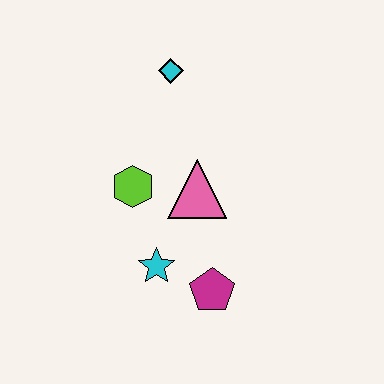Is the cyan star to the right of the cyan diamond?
No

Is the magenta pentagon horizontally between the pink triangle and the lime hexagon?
No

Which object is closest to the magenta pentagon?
The cyan star is closest to the magenta pentagon.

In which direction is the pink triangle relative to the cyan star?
The pink triangle is above the cyan star.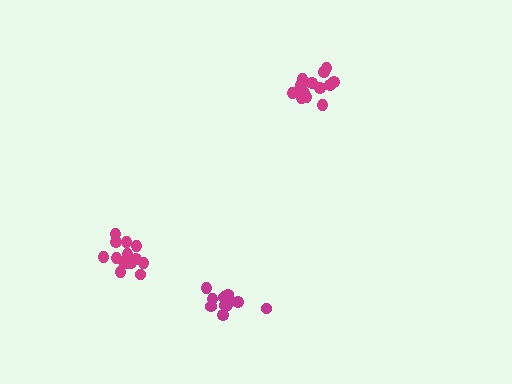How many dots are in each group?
Group 1: 15 dots, Group 2: 12 dots, Group 3: 14 dots (41 total).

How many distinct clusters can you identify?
There are 3 distinct clusters.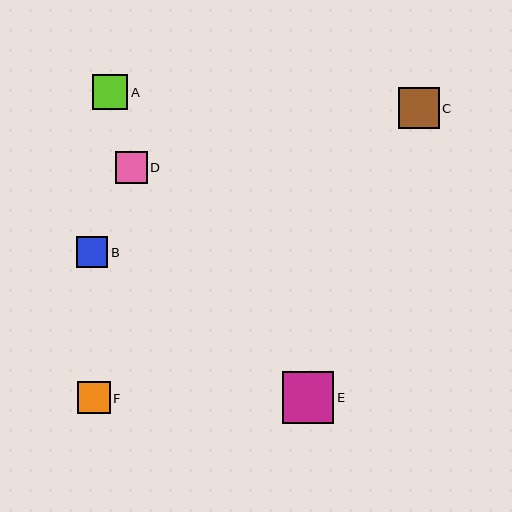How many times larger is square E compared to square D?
Square E is approximately 1.6 times the size of square D.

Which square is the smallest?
Square B is the smallest with a size of approximately 31 pixels.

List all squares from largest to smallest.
From largest to smallest: E, C, A, F, D, B.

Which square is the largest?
Square E is the largest with a size of approximately 51 pixels.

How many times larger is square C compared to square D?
Square C is approximately 1.3 times the size of square D.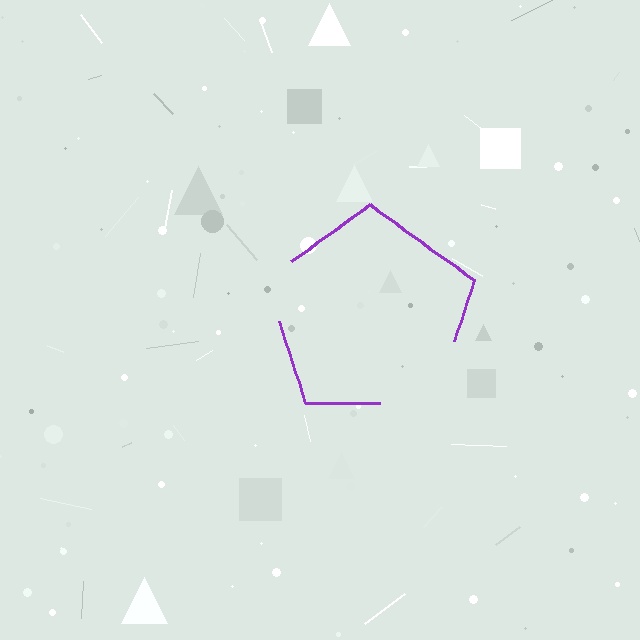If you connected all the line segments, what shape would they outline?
They would outline a pentagon.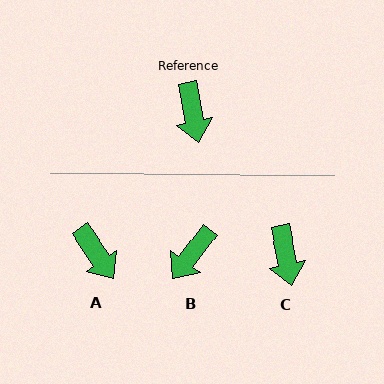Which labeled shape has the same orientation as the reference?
C.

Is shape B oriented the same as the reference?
No, it is off by about 48 degrees.